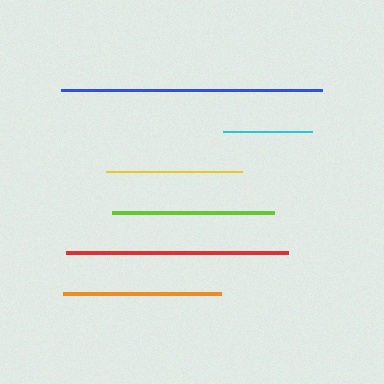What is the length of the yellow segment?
The yellow segment is approximately 136 pixels long.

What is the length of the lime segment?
The lime segment is approximately 162 pixels long.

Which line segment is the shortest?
The cyan line is the shortest at approximately 89 pixels.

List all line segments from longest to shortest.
From longest to shortest: blue, red, lime, orange, yellow, cyan.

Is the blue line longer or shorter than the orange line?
The blue line is longer than the orange line.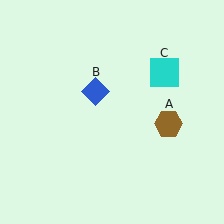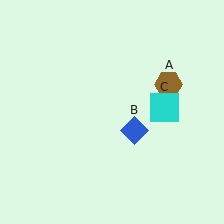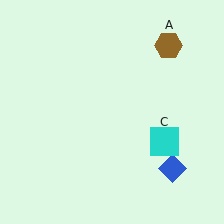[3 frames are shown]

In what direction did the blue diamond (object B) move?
The blue diamond (object B) moved down and to the right.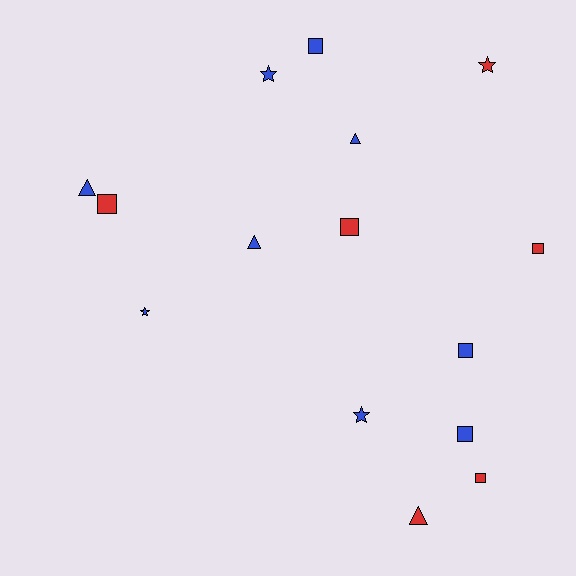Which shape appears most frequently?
Square, with 7 objects.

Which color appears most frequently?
Blue, with 9 objects.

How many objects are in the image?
There are 15 objects.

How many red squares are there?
There are 4 red squares.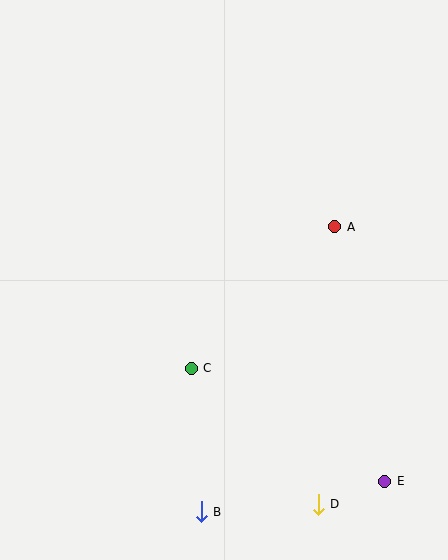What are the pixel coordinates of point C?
Point C is at (191, 368).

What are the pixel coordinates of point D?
Point D is at (318, 504).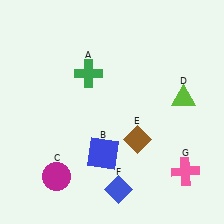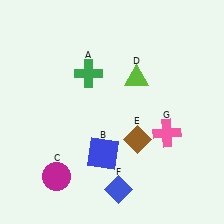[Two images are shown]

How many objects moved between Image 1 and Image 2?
2 objects moved between the two images.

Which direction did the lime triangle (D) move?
The lime triangle (D) moved left.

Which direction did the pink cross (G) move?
The pink cross (G) moved up.